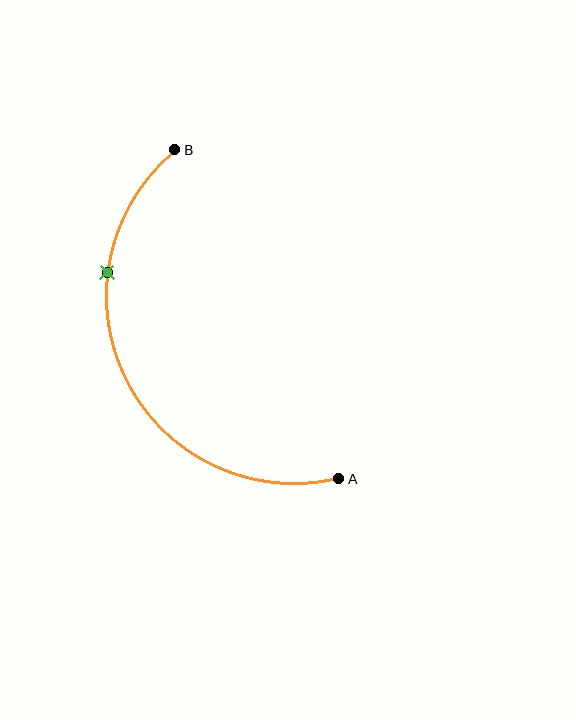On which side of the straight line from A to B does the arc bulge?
The arc bulges to the left of the straight line connecting A and B.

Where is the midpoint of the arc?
The arc midpoint is the point on the curve farthest from the straight line joining A and B. It sits to the left of that line.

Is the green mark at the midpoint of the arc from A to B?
No. The green mark lies on the arc but is closer to endpoint B. The arc midpoint would be at the point on the curve equidistant along the arc from both A and B.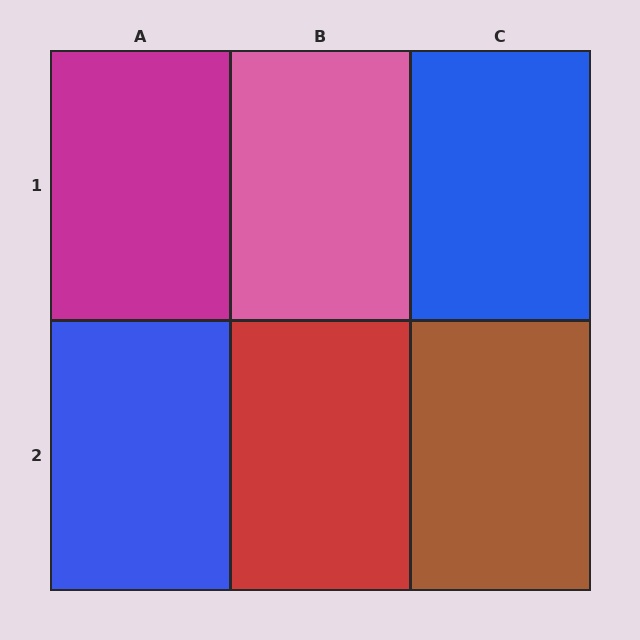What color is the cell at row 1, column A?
Magenta.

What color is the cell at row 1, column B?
Pink.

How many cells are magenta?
1 cell is magenta.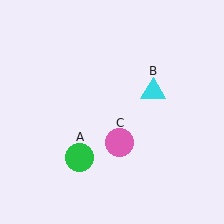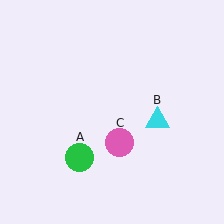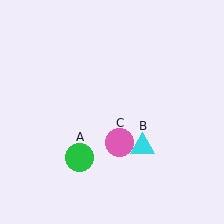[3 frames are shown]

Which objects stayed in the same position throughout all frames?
Green circle (object A) and pink circle (object C) remained stationary.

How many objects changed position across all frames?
1 object changed position: cyan triangle (object B).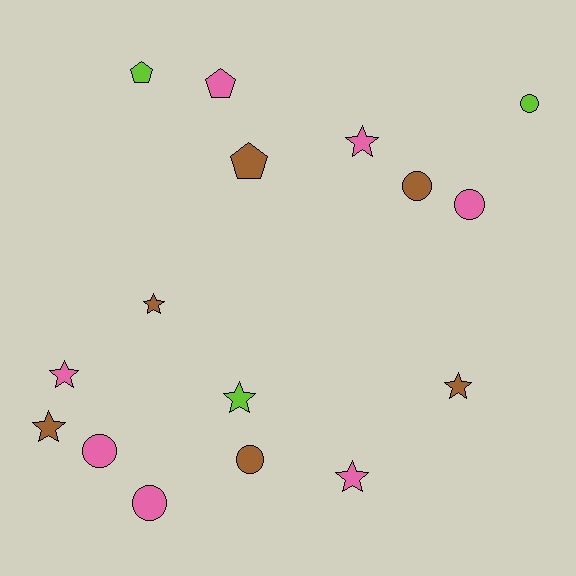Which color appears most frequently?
Pink, with 7 objects.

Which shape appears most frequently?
Star, with 7 objects.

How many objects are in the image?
There are 16 objects.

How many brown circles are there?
There are 2 brown circles.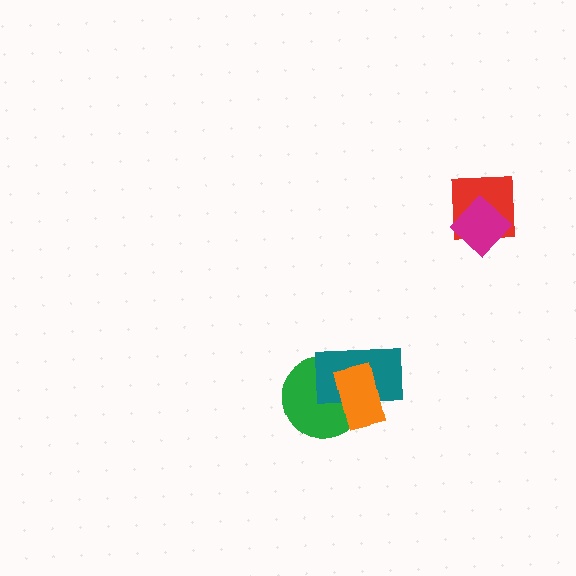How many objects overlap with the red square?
1 object overlaps with the red square.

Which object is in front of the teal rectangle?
The orange rectangle is in front of the teal rectangle.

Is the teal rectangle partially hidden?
Yes, it is partially covered by another shape.